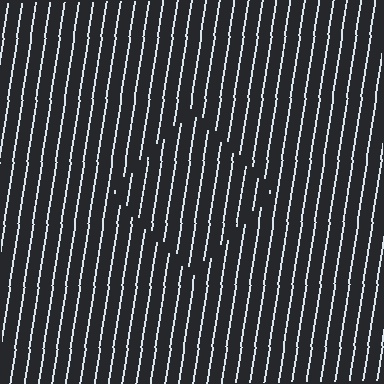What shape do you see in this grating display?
An illusory square. The interior of the shape contains the same grating, shifted by half a period — the contour is defined by the phase discontinuity where line-ends from the inner and outer gratings abut.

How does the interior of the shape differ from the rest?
The interior of the shape contains the same grating, shifted by half a period — the contour is defined by the phase discontinuity where line-ends from the inner and outer gratings abut.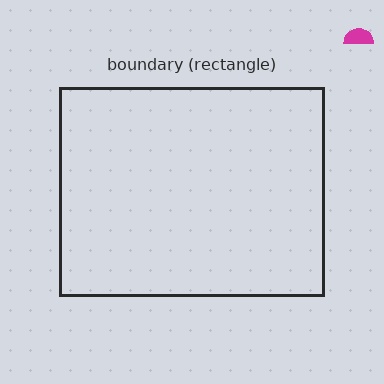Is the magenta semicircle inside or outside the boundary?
Outside.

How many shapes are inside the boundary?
0 inside, 1 outside.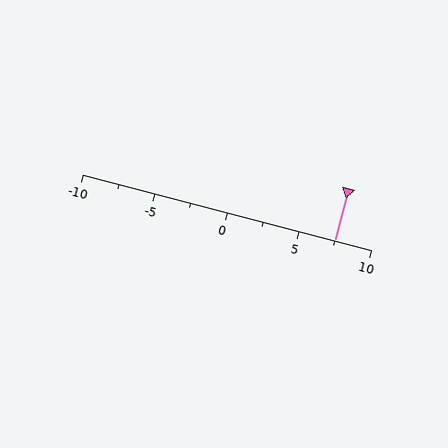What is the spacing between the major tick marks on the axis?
The major ticks are spaced 5 apart.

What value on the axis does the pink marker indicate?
The marker indicates approximately 7.5.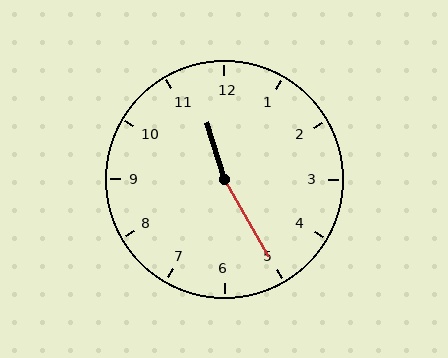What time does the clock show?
11:25.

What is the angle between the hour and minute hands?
Approximately 168 degrees.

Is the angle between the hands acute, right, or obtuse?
It is obtuse.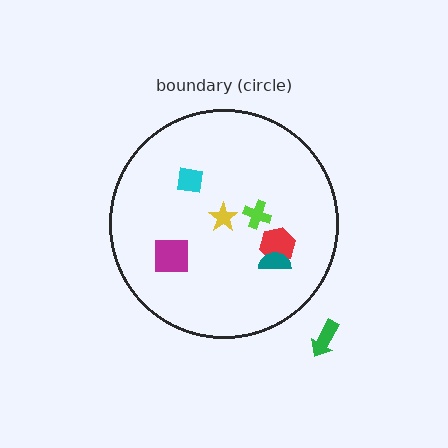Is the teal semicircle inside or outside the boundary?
Inside.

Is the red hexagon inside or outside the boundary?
Inside.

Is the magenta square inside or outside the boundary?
Inside.